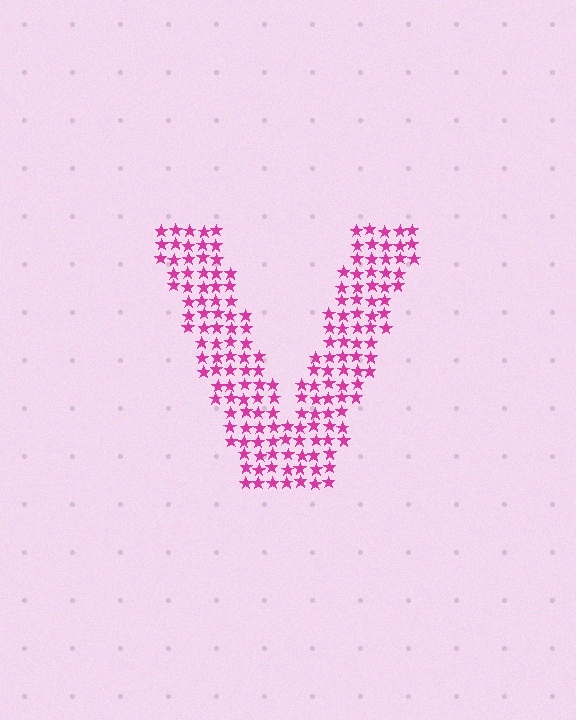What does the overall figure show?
The overall figure shows the letter V.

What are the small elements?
The small elements are stars.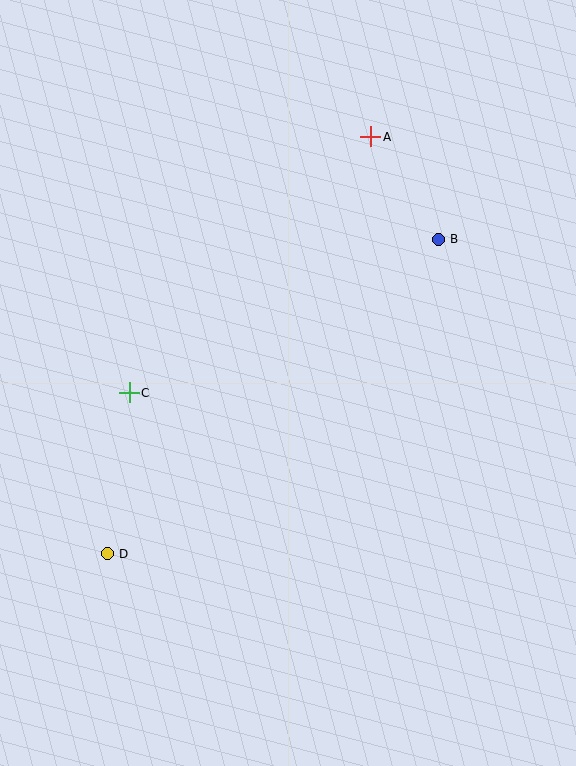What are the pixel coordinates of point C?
Point C is at (129, 393).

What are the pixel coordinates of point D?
Point D is at (107, 554).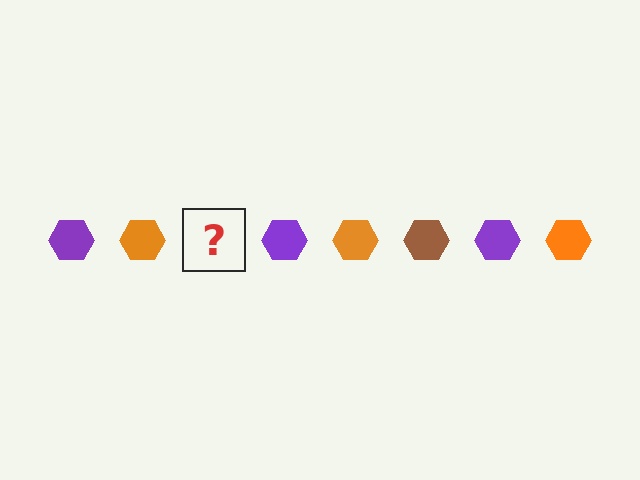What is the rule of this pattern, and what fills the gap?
The rule is that the pattern cycles through purple, orange, brown hexagons. The gap should be filled with a brown hexagon.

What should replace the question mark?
The question mark should be replaced with a brown hexagon.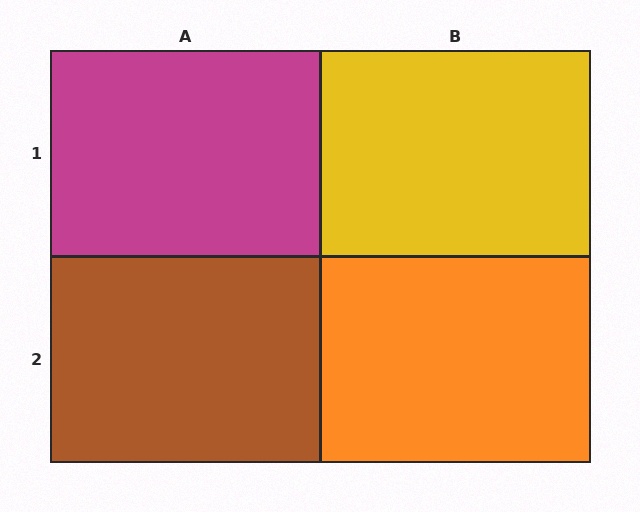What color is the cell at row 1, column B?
Yellow.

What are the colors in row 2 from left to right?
Brown, orange.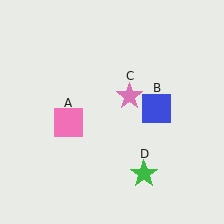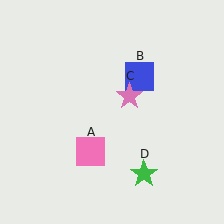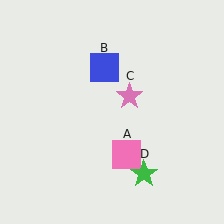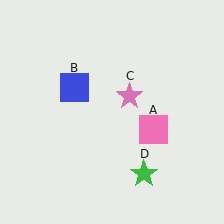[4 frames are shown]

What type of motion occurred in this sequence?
The pink square (object A), blue square (object B) rotated counterclockwise around the center of the scene.